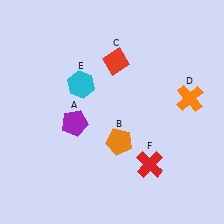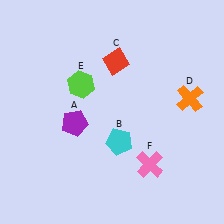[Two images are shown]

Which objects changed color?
B changed from orange to cyan. E changed from cyan to lime. F changed from red to pink.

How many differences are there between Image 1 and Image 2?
There are 3 differences between the two images.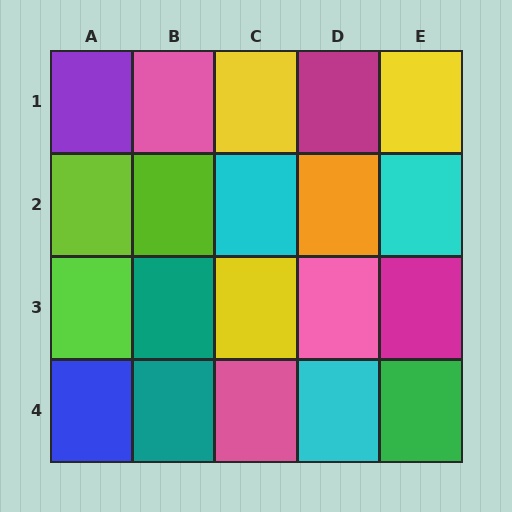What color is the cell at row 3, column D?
Pink.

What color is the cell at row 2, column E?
Cyan.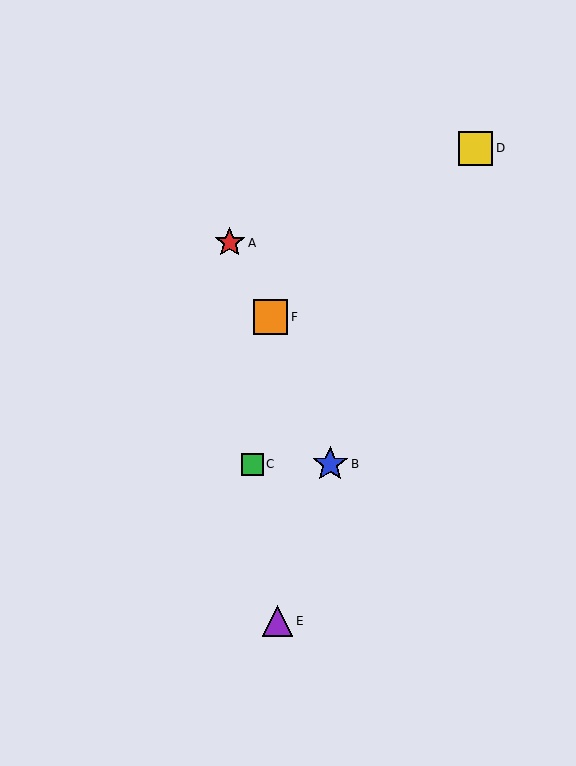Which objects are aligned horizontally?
Objects B, C are aligned horizontally.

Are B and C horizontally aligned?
Yes, both are at y≈465.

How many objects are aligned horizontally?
2 objects (B, C) are aligned horizontally.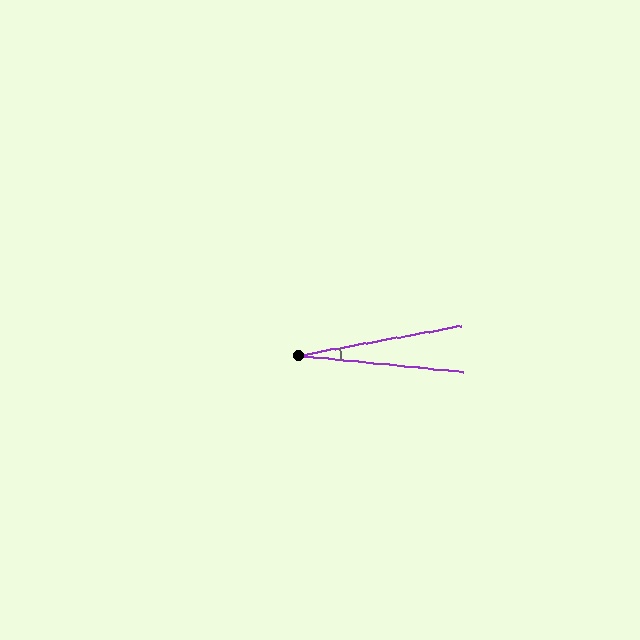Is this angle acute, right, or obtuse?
It is acute.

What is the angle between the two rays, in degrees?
Approximately 16 degrees.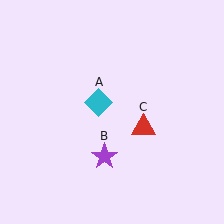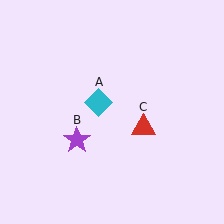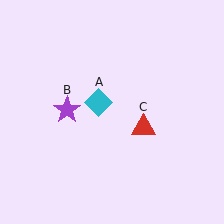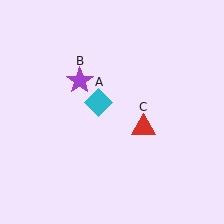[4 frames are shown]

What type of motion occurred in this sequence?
The purple star (object B) rotated clockwise around the center of the scene.